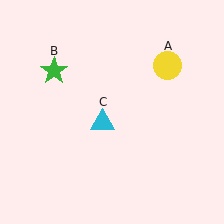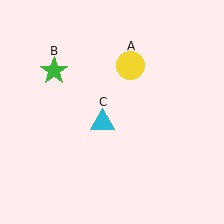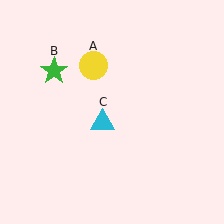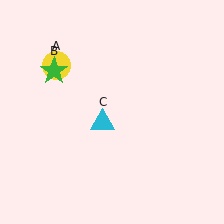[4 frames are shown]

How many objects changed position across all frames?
1 object changed position: yellow circle (object A).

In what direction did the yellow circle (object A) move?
The yellow circle (object A) moved left.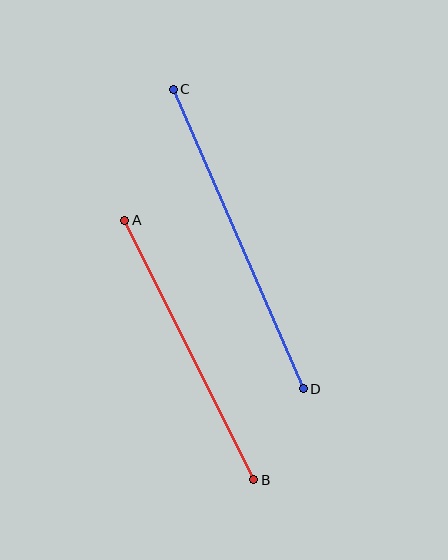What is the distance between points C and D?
The distance is approximately 326 pixels.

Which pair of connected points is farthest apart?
Points C and D are farthest apart.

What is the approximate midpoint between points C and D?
The midpoint is at approximately (238, 239) pixels.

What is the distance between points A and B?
The distance is approximately 290 pixels.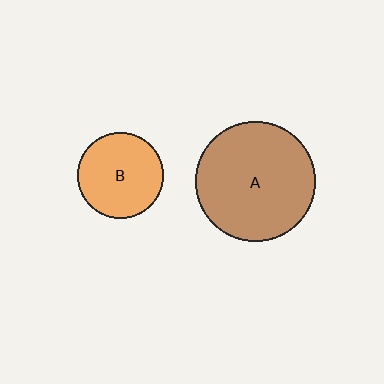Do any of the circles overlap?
No, none of the circles overlap.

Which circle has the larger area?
Circle A (brown).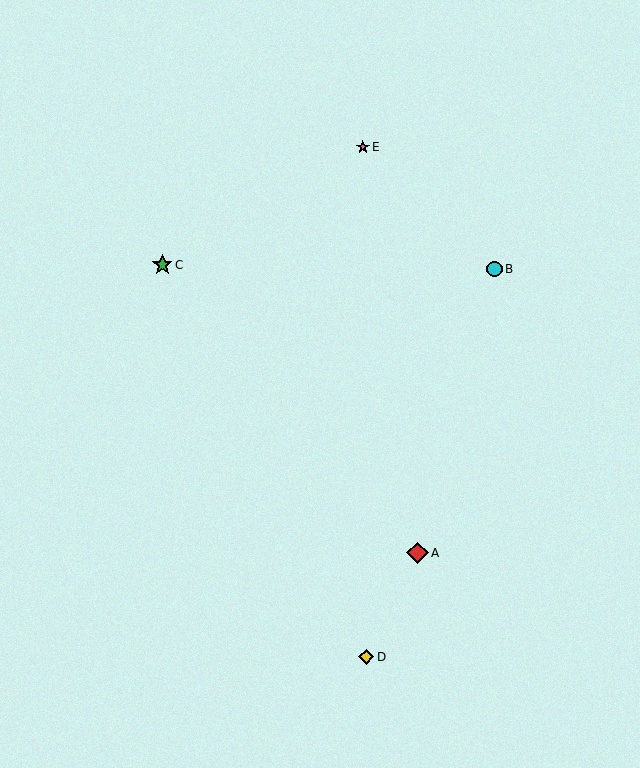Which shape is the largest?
The red diamond (labeled A) is the largest.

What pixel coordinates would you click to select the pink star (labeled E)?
Click at (363, 147) to select the pink star E.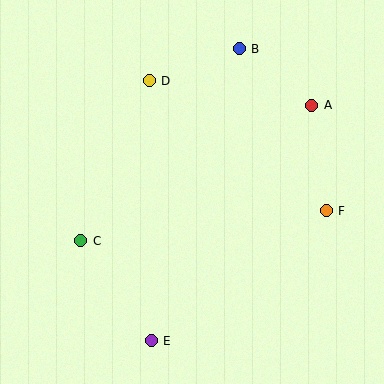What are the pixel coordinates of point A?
Point A is at (312, 105).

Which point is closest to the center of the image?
Point D at (149, 81) is closest to the center.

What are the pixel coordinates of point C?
Point C is at (81, 241).